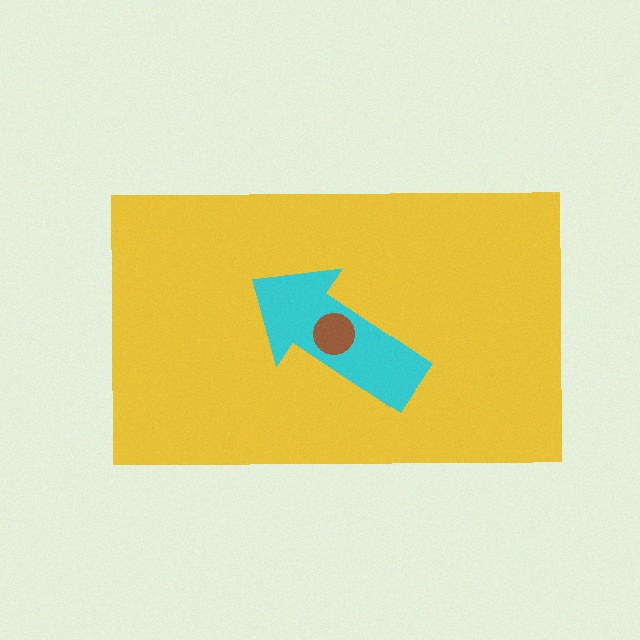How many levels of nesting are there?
3.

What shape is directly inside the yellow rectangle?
The cyan arrow.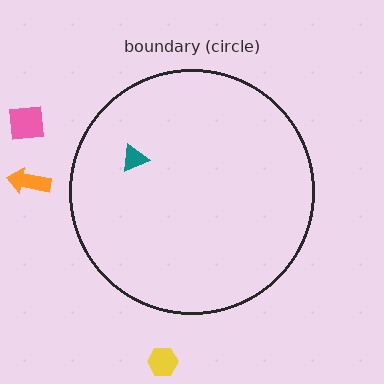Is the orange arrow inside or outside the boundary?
Outside.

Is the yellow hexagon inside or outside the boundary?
Outside.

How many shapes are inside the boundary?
1 inside, 3 outside.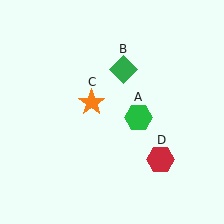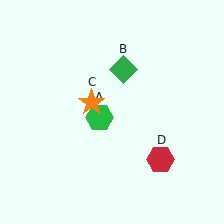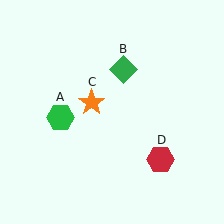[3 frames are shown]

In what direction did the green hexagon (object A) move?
The green hexagon (object A) moved left.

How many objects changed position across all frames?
1 object changed position: green hexagon (object A).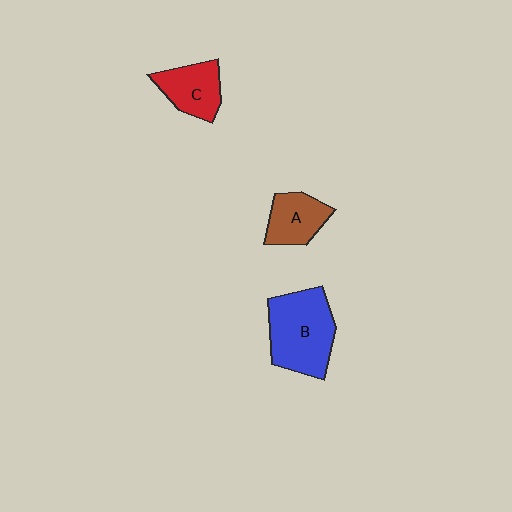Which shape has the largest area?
Shape B (blue).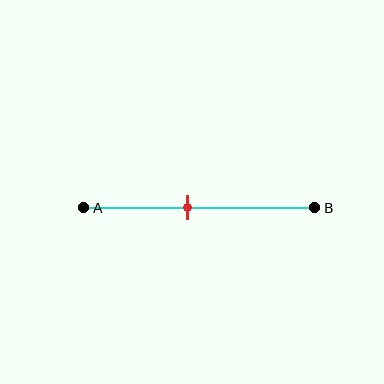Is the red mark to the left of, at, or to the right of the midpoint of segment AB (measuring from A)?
The red mark is to the left of the midpoint of segment AB.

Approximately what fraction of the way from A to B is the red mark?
The red mark is approximately 45% of the way from A to B.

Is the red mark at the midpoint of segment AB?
No, the mark is at about 45% from A, not at the 50% midpoint.